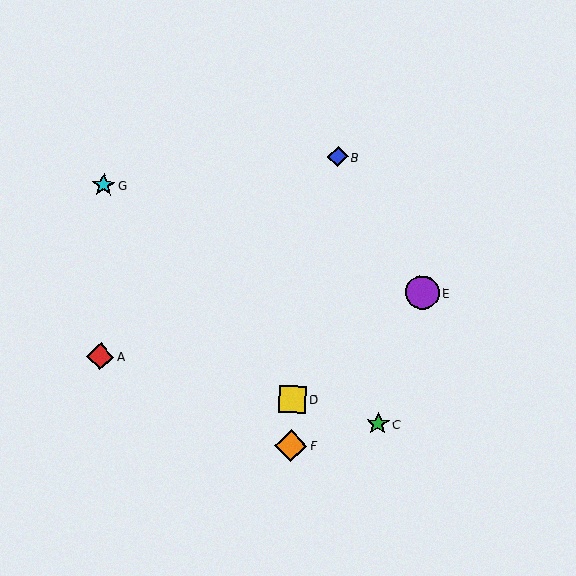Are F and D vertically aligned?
Yes, both are at x≈291.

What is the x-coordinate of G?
Object G is at x≈104.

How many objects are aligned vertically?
2 objects (D, F) are aligned vertically.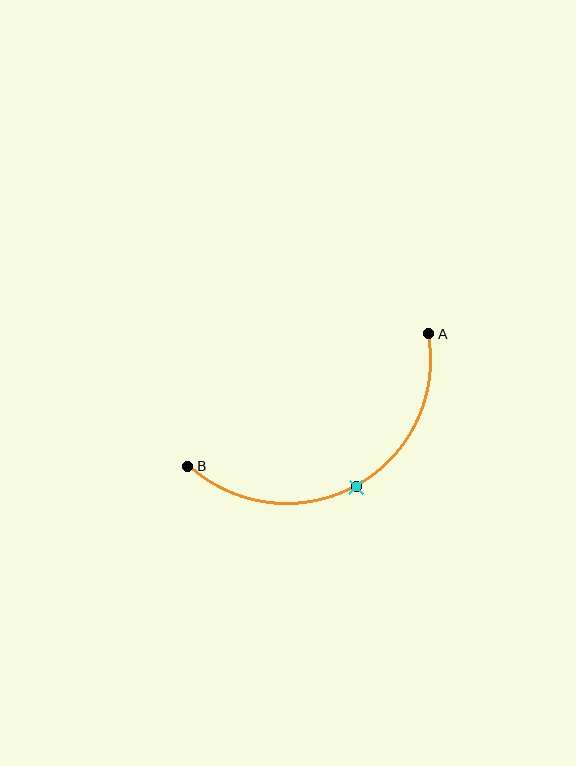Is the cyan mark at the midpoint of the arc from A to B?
Yes. The cyan mark lies on the arc at equal arc-length from both A and B — it is the arc midpoint.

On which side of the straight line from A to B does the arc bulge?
The arc bulges below the straight line connecting A and B.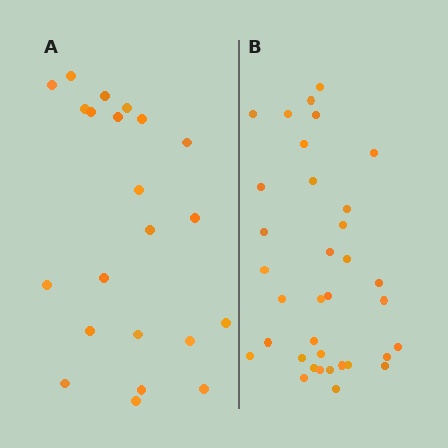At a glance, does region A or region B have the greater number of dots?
Region B (the right region) has more dots.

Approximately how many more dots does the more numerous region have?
Region B has approximately 15 more dots than region A.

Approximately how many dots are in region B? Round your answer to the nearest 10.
About 40 dots. (The exact count is 35, which rounds to 40.)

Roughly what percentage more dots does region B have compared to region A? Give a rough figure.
About 60% more.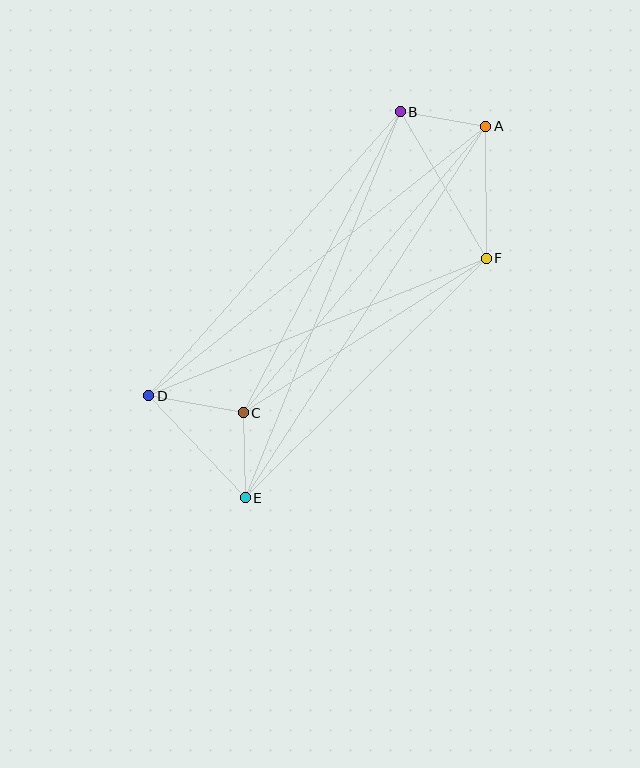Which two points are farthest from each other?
Points A and E are farthest from each other.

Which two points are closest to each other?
Points C and E are closest to each other.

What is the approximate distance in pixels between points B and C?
The distance between B and C is approximately 339 pixels.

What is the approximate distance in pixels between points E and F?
The distance between E and F is approximately 340 pixels.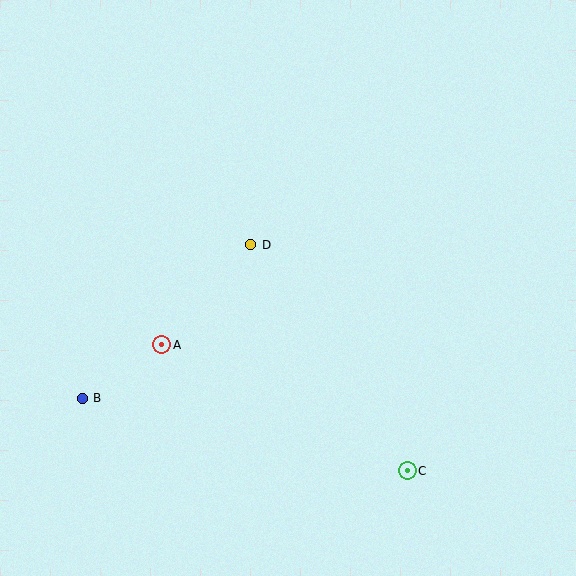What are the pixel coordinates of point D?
Point D is at (251, 245).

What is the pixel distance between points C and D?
The distance between C and D is 275 pixels.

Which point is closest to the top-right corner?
Point D is closest to the top-right corner.